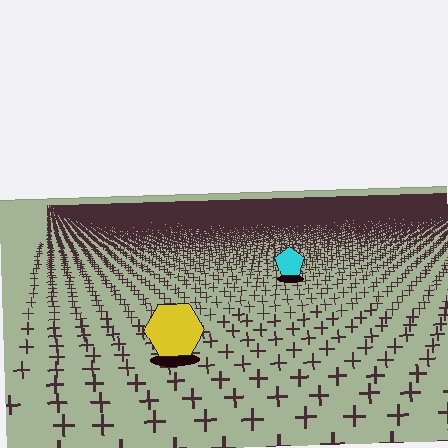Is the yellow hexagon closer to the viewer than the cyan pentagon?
Yes. The yellow hexagon is closer — you can tell from the texture gradient: the ground texture is coarser near it.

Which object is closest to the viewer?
The yellow hexagon is closest. The texture marks near it are larger and more spread out.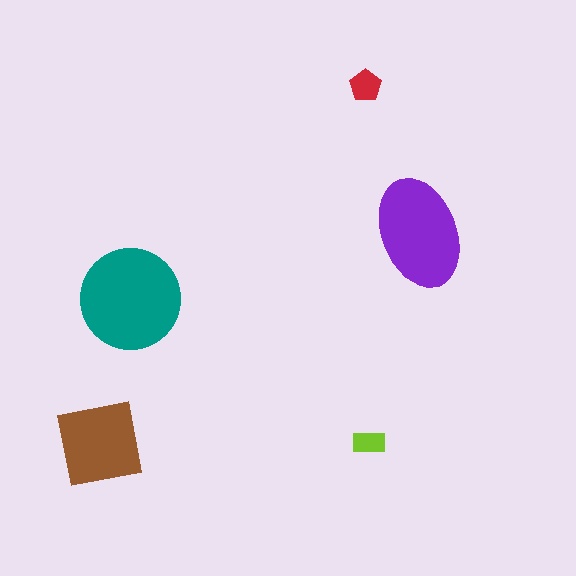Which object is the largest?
The teal circle.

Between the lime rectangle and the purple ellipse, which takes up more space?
The purple ellipse.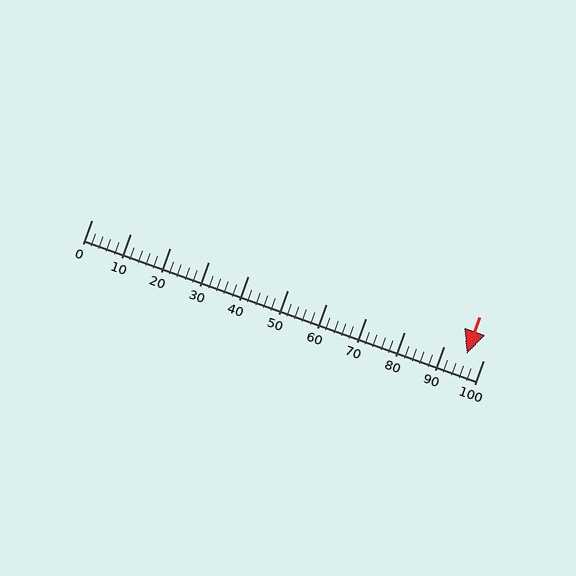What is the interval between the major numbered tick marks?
The major tick marks are spaced 10 units apart.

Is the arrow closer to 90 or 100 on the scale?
The arrow is closer to 100.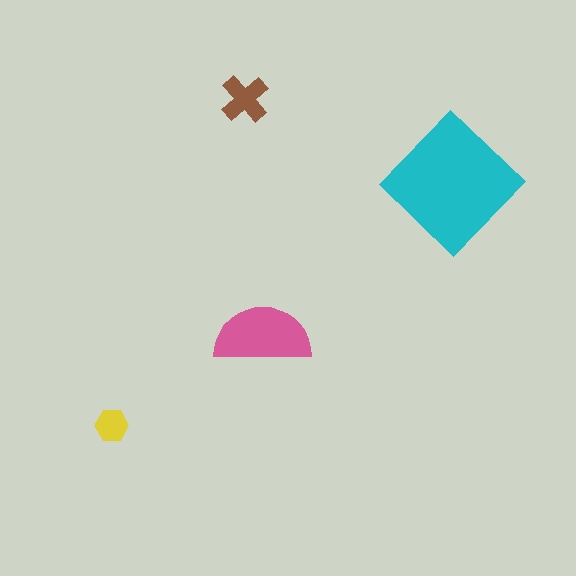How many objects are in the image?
There are 4 objects in the image.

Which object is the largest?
The cyan diamond.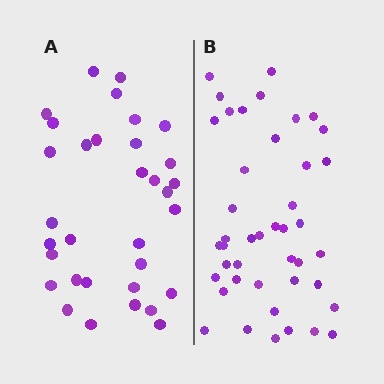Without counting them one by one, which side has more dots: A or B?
Region B (the right region) has more dots.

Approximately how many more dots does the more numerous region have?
Region B has roughly 10 or so more dots than region A.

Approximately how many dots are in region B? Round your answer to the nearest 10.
About 40 dots. (The exact count is 43, which rounds to 40.)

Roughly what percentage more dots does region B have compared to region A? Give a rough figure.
About 30% more.